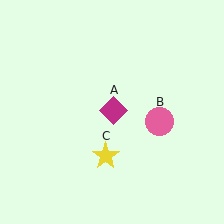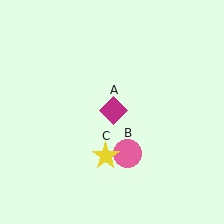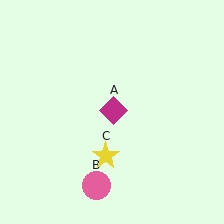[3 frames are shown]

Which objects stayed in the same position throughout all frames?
Magenta diamond (object A) and yellow star (object C) remained stationary.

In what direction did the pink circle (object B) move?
The pink circle (object B) moved down and to the left.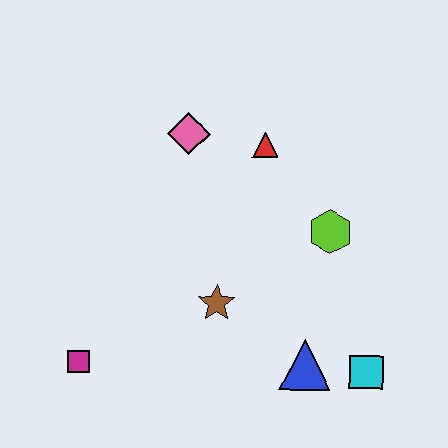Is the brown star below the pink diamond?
Yes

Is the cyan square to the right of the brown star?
Yes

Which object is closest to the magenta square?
The brown star is closest to the magenta square.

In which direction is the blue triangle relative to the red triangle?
The blue triangle is below the red triangle.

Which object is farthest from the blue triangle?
The pink diamond is farthest from the blue triangle.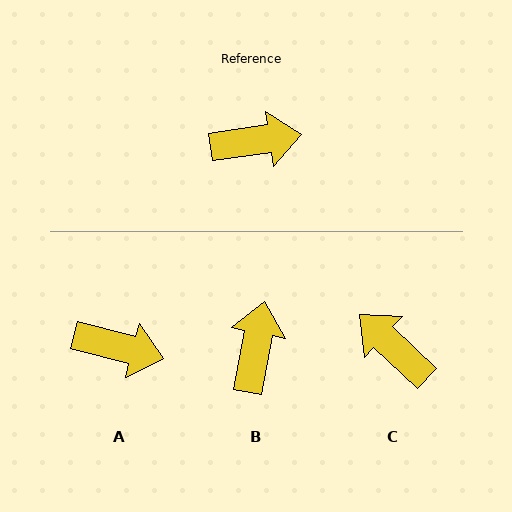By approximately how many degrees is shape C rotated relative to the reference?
Approximately 128 degrees counter-clockwise.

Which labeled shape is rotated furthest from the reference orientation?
C, about 128 degrees away.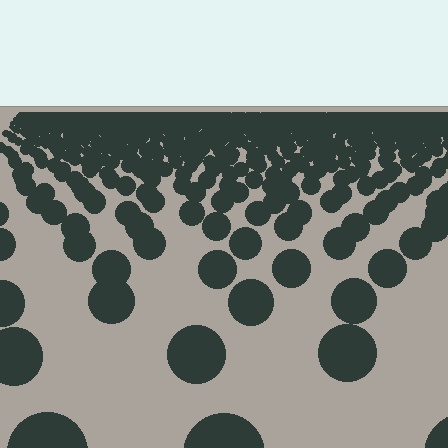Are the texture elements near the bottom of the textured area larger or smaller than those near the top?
Larger. Near the bottom, elements are closer to the viewer and appear at a bigger on-screen size.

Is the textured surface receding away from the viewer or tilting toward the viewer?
The surface is receding away from the viewer. Texture elements get smaller and denser toward the top.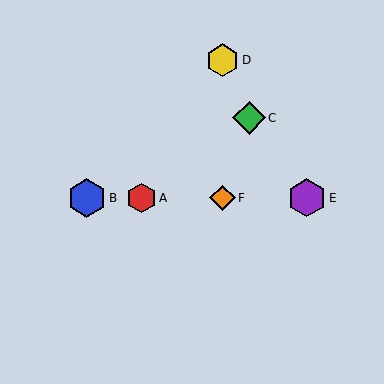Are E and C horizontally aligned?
No, E is at y≈198 and C is at y≈118.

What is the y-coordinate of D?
Object D is at y≈60.